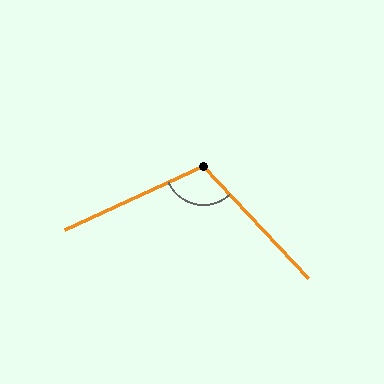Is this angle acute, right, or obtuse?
It is obtuse.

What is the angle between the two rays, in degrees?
Approximately 108 degrees.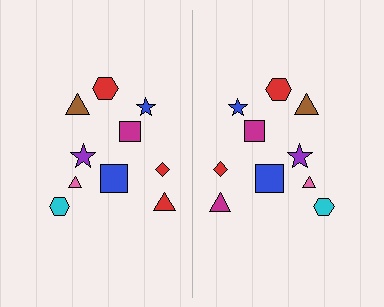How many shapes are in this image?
There are 20 shapes in this image.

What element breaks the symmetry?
The magenta triangle on the right side breaks the symmetry — its mirror counterpart is red.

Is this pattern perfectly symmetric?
No, the pattern is not perfectly symmetric. The magenta triangle on the right side breaks the symmetry — its mirror counterpart is red.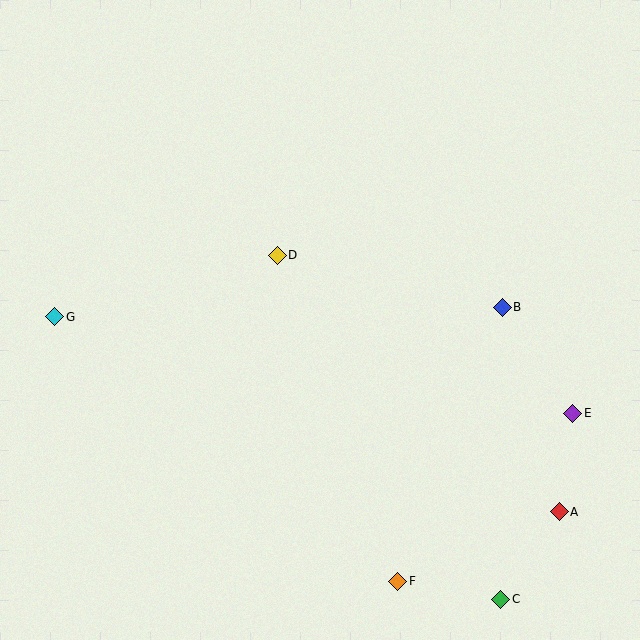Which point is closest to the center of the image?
Point D at (277, 255) is closest to the center.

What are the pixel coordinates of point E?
Point E is at (573, 413).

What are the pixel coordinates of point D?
Point D is at (277, 255).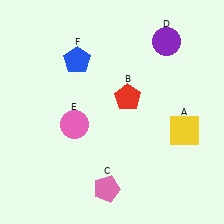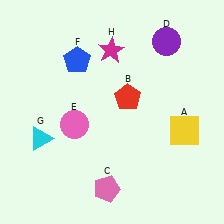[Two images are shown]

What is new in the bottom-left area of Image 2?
A cyan triangle (G) was added in the bottom-left area of Image 2.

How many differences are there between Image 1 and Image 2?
There are 2 differences between the two images.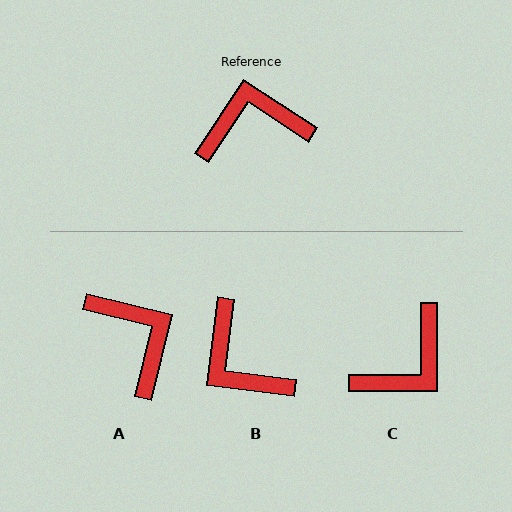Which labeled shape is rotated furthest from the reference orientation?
C, about 147 degrees away.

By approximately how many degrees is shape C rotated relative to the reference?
Approximately 147 degrees clockwise.